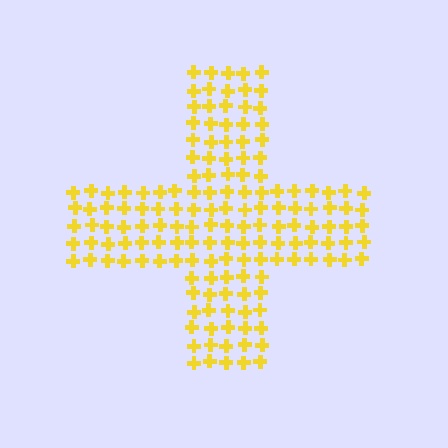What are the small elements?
The small elements are crosses.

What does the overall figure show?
The overall figure shows a cross.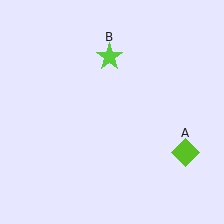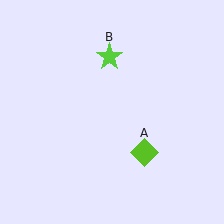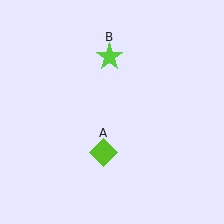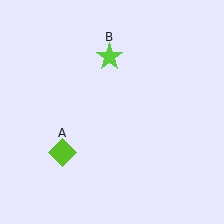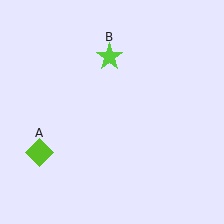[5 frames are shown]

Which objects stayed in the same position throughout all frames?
Lime star (object B) remained stationary.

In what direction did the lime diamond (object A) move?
The lime diamond (object A) moved left.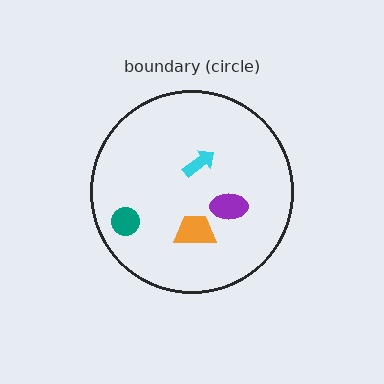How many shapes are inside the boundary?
4 inside, 0 outside.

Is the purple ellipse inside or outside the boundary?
Inside.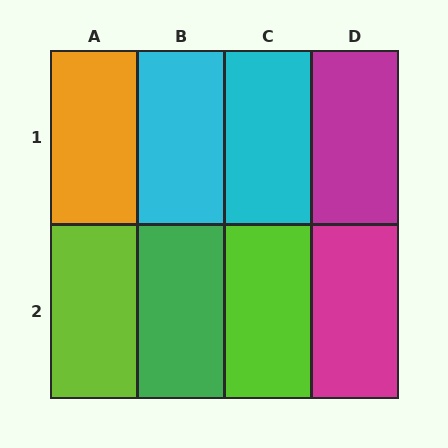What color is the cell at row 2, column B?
Green.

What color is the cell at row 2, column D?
Magenta.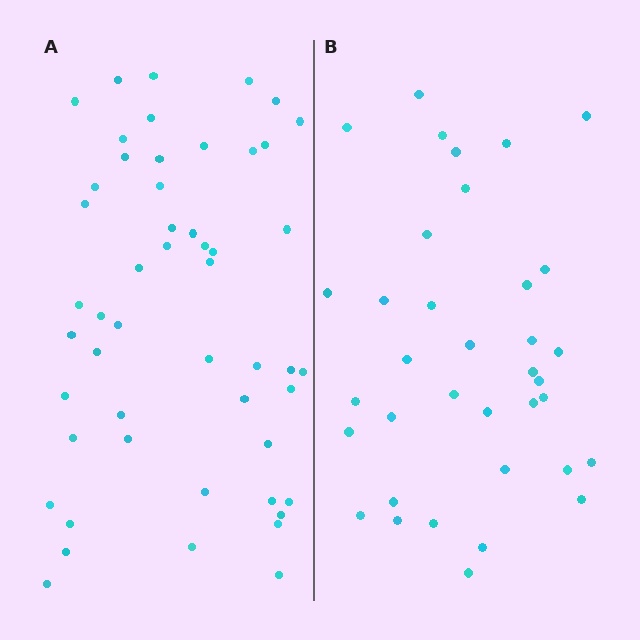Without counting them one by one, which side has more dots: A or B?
Region A (the left region) has more dots.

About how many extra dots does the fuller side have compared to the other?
Region A has approximately 15 more dots than region B.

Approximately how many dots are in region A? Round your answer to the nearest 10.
About 50 dots. (The exact count is 51, which rounds to 50.)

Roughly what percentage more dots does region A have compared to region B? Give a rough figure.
About 40% more.